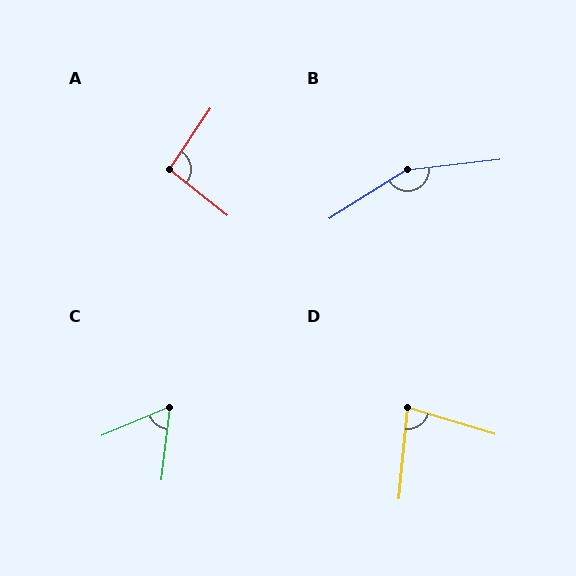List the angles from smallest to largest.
C (60°), D (79°), A (94°), B (155°).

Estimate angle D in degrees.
Approximately 79 degrees.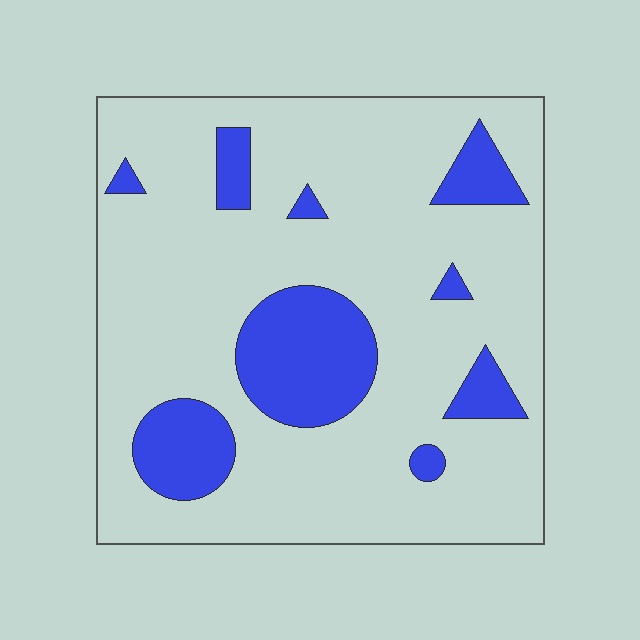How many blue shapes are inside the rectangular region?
9.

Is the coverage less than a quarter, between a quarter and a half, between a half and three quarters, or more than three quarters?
Less than a quarter.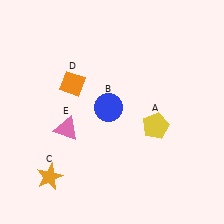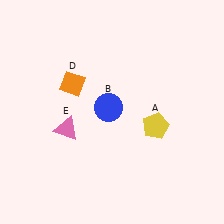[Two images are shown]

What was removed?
The orange star (C) was removed in Image 2.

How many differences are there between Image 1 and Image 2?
There is 1 difference between the two images.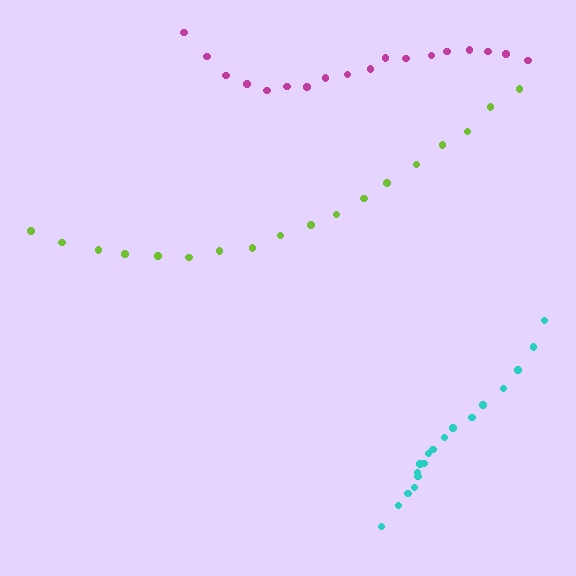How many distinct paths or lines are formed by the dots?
There are 3 distinct paths.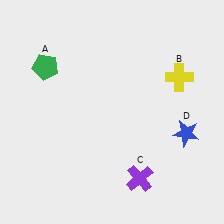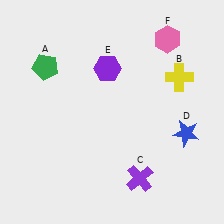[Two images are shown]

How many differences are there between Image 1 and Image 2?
There are 2 differences between the two images.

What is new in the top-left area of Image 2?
A purple hexagon (E) was added in the top-left area of Image 2.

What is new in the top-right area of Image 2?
A pink hexagon (F) was added in the top-right area of Image 2.